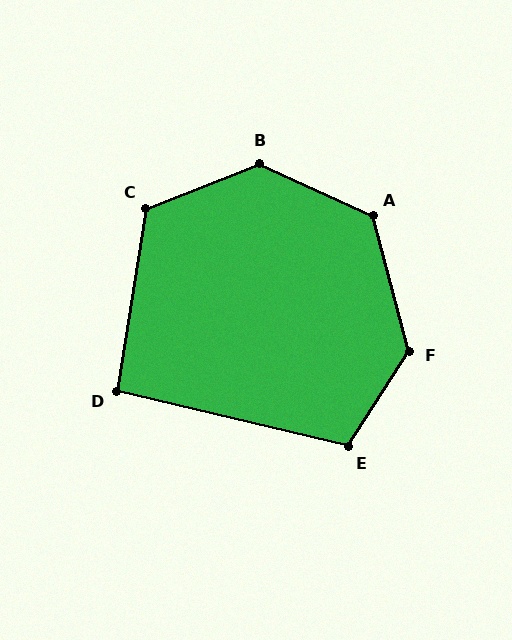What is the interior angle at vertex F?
Approximately 132 degrees (obtuse).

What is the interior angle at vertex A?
Approximately 130 degrees (obtuse).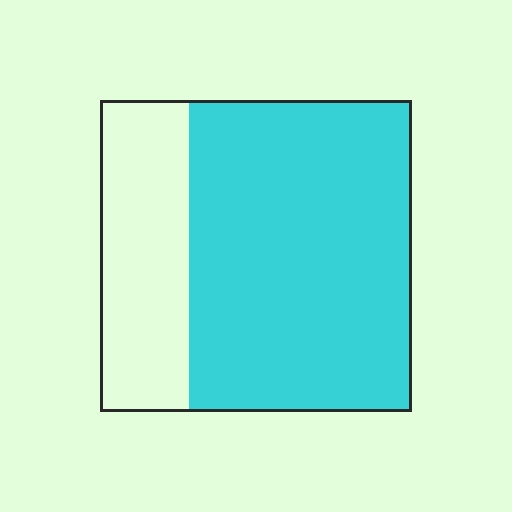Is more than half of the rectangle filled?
Yes.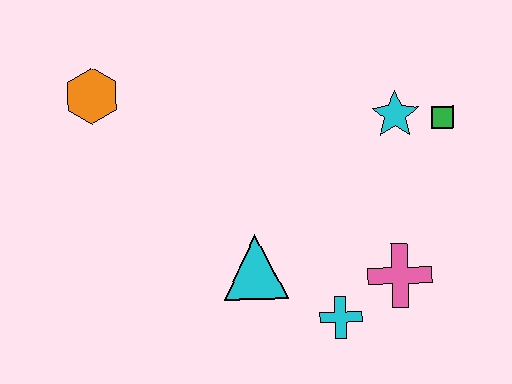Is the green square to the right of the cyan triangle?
Yes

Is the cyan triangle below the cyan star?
Yes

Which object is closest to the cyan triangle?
The cyan cross is closest to the cyan triangle.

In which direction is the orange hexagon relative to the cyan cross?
The orange hexagon is to the left of the cyan cross.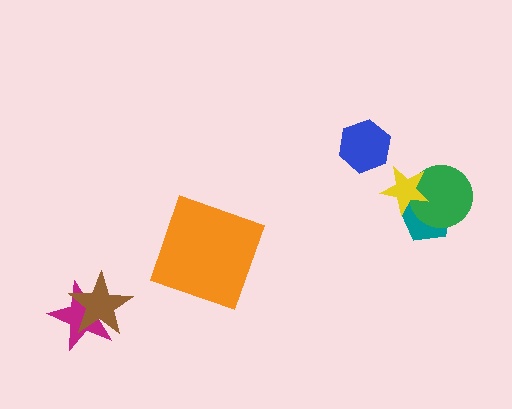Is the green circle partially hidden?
Yes, it is partially covered by another shape.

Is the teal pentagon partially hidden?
Yes, it is partially covered by another shape.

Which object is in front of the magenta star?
The brown star is in front of the magenta star.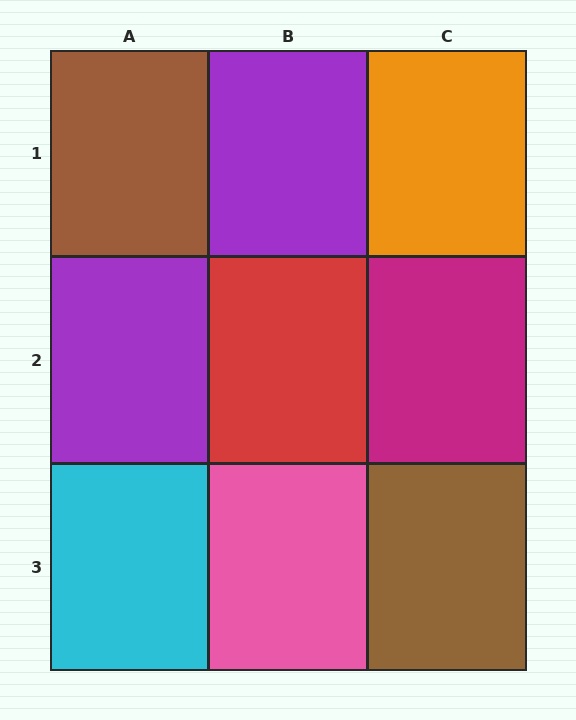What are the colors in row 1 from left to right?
Brown, purple, orange.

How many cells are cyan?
1 cell is cyan.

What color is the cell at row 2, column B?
Red.